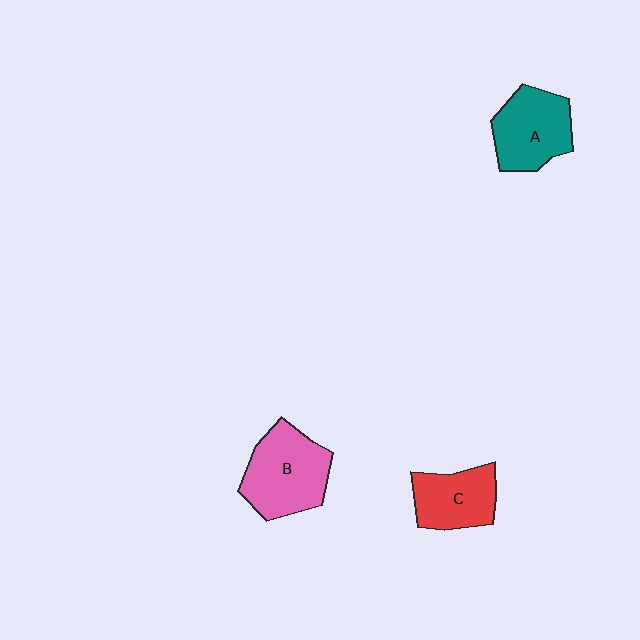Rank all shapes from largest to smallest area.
From largest to smallest: B (pink), A (teal), C (red).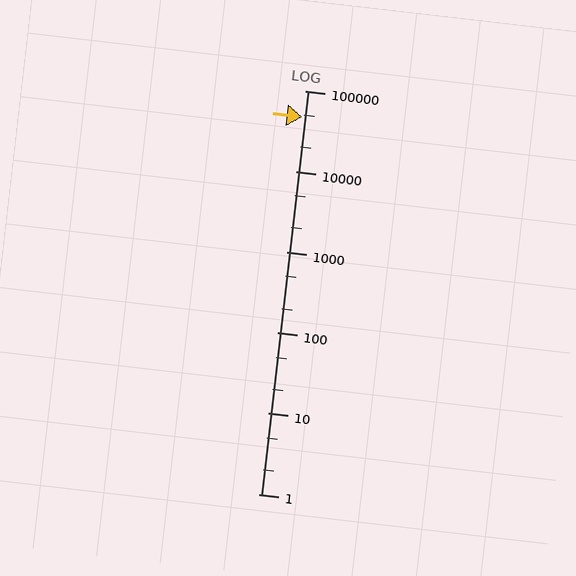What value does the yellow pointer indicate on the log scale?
The pointer indicates approximately 47000.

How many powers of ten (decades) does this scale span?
The scale spans 5 decades, from 1 to 100000.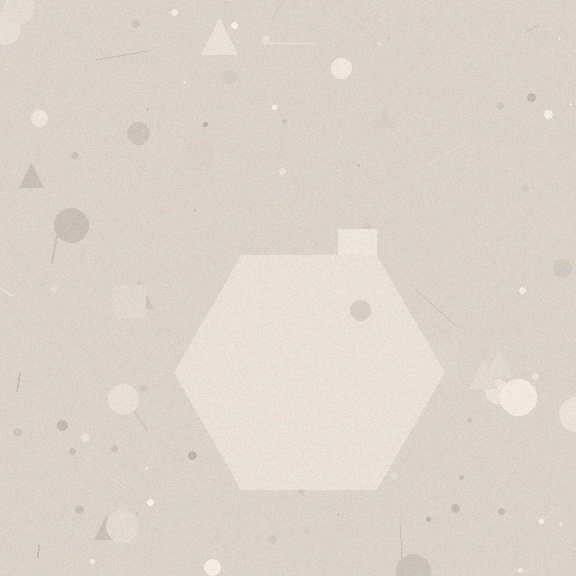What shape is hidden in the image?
A hexagon is hidden in the image.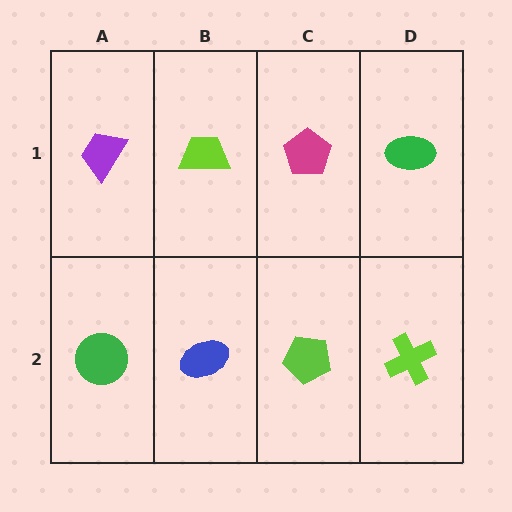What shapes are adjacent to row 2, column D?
A green ellipse (row 1, column D), a lime pentagon (row 2, column C).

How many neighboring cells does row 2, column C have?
3.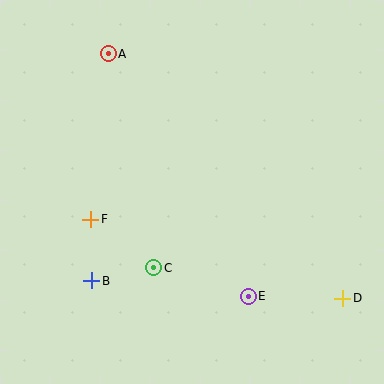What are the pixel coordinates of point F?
Point F is at (91, 219).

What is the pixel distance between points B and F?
The distance between B and F is 62 pixels.